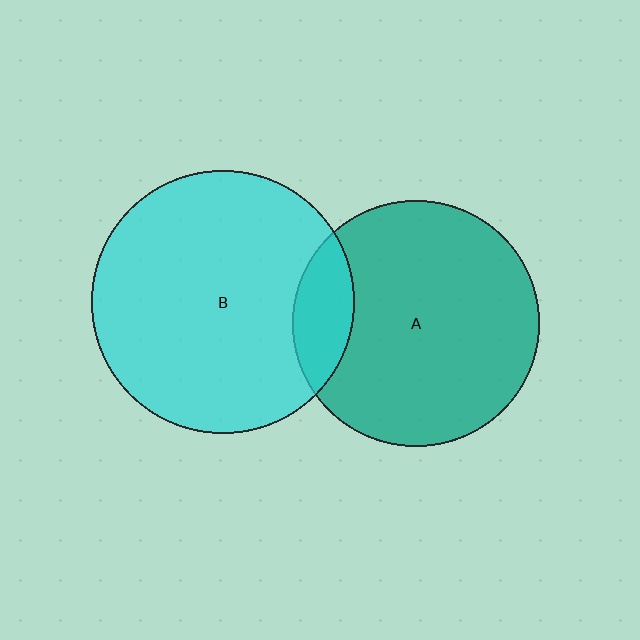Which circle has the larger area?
Circle B (cyan).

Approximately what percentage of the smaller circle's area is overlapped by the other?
Approximately 15%.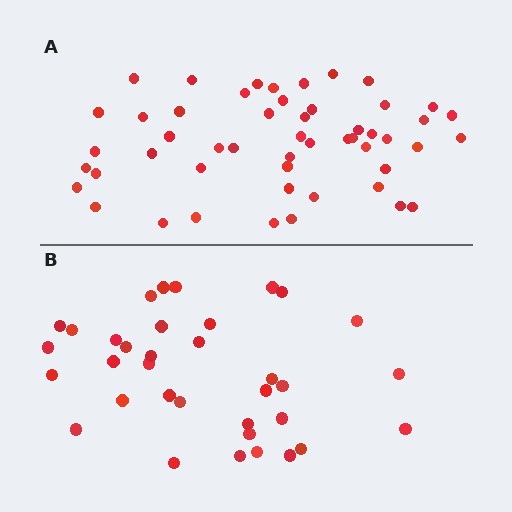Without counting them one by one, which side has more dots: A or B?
Region A (the top region) has more dots.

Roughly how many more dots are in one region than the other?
Region A has approximately 15 more dots than region B.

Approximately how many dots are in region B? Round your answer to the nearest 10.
About 40 dots. (The exact count is 35, which rounds to 40.)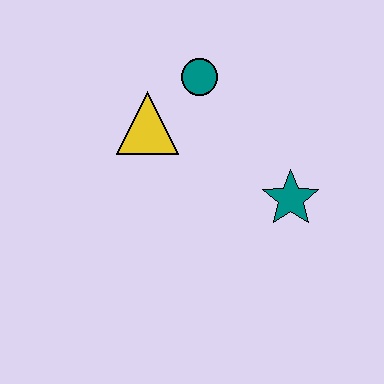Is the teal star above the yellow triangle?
No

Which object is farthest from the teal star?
The yellow triangle is farthest from the teal star.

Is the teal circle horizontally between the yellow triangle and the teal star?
Yes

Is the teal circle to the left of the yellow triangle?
No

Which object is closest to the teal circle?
The yellow triangle is closest to the teal circle.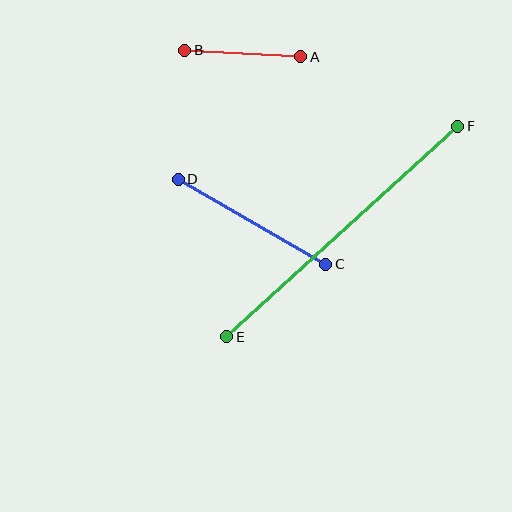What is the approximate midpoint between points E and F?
The midpoint is at approximately (342, 231) pixels.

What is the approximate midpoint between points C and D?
The midpoint is at approximately (252, 222) pixels.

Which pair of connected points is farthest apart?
Points E and F are farthest apart.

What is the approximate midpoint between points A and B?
The midpoint is at approximately (243, 54) pixels.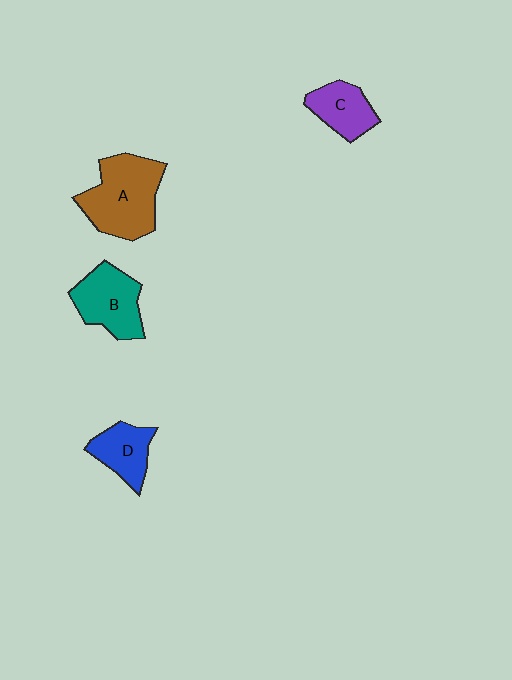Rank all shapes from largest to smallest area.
From largest to smallest: A (brown), B (teal), D (blue), C (purple).